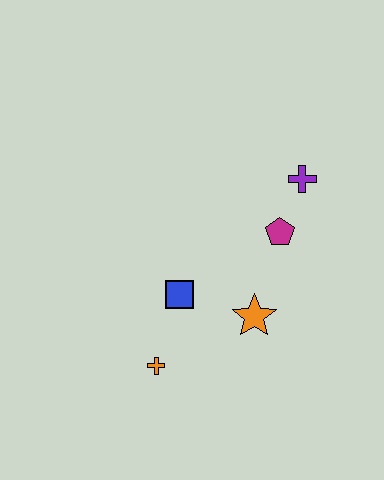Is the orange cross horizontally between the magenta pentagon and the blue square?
No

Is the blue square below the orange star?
No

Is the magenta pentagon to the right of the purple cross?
No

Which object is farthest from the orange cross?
The purple cross is farthest from the orange cross.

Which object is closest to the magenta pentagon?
The purple cross is closest to the magenta pentagon.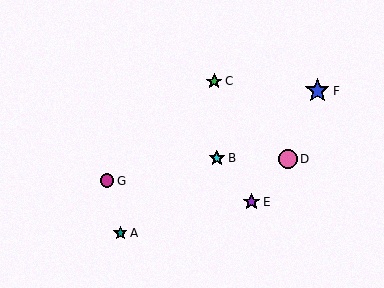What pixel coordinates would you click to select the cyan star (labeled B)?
Click at (217, 158) to select the cyan star B.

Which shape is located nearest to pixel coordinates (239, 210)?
The purple star (labeled E) at (252, 202) is nearest to that location.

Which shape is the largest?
The blue star (labeled F) is the largest.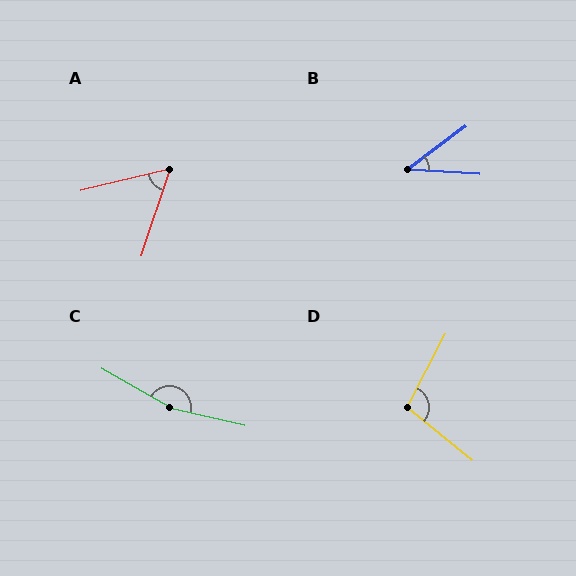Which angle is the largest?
C, at approximately 164 degrees.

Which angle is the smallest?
B, at approximately 40 degrees.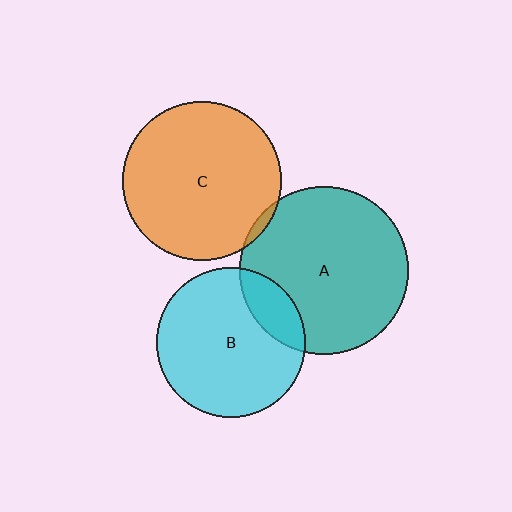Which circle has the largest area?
Circle A (teal).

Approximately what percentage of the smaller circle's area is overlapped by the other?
Approximately 20%.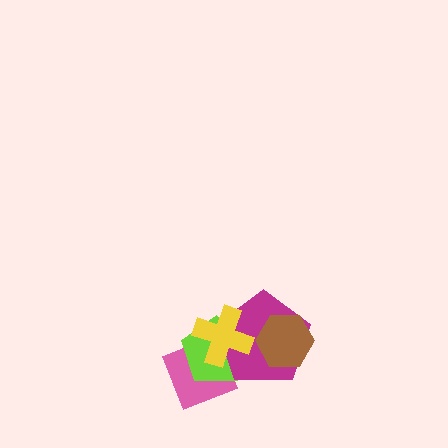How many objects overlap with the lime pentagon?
3 objects overlap with the lime pentagon.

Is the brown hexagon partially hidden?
No, no other shape covers it.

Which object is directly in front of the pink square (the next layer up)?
The lime pentagon is directly in front of the pink square.